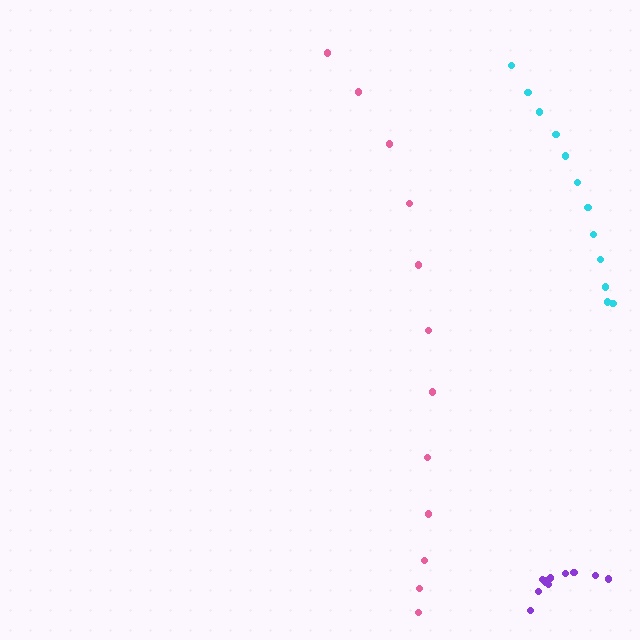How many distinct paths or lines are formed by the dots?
There are 3 distinct paths.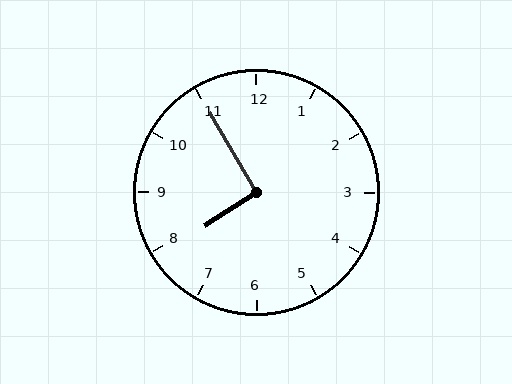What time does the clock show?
7:55.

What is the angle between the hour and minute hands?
Approximately 92 degrees.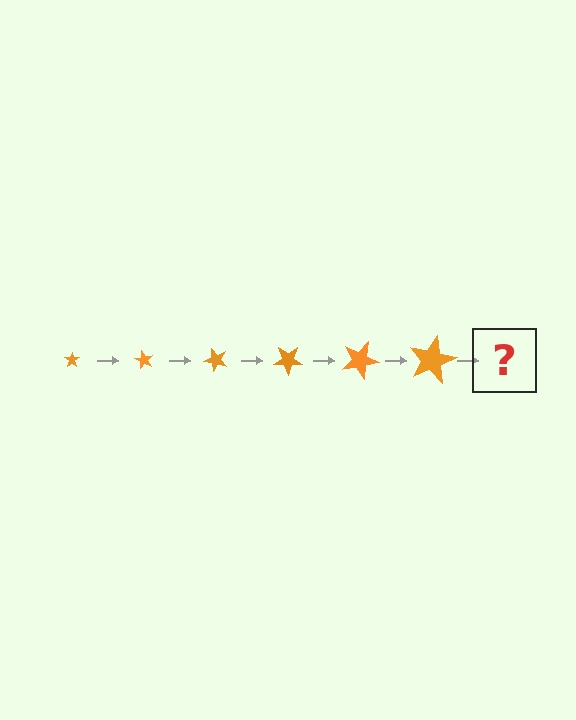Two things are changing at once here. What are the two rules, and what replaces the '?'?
The two rules are that the star grows larger each step and it rotates 60 degrees each step. The '?' should be a star, larger than the previous one and rotated 360 degrees from the start.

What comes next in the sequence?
The next element should be a star, larger than the previous one and rotated 360 degrees from the start.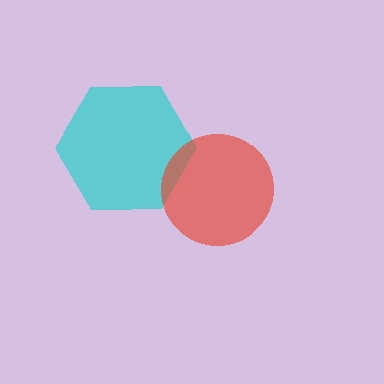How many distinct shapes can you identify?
There are 2 distinct shapes: a cyan hexagon, a red circle.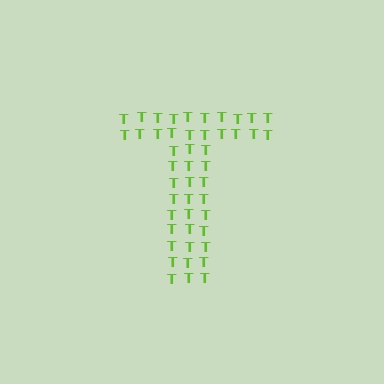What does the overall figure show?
The overall figure shows the letter T.